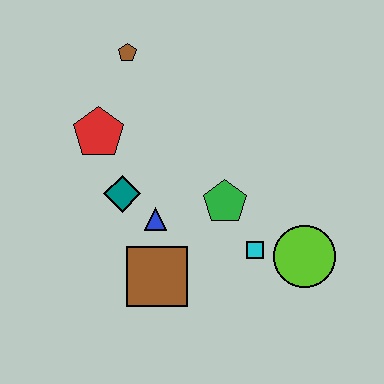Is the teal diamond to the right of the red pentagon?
Yes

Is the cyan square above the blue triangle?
No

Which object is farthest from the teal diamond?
The lime circle is farthest from the teal diamond.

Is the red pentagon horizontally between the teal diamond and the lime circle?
No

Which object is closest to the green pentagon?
The cyan square is closest to the green pentagon.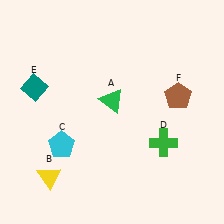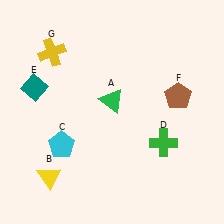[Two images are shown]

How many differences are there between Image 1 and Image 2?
There is 1 difference between the two images.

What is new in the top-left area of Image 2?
A yellow cross (G) was added in the top-left area of Image 2.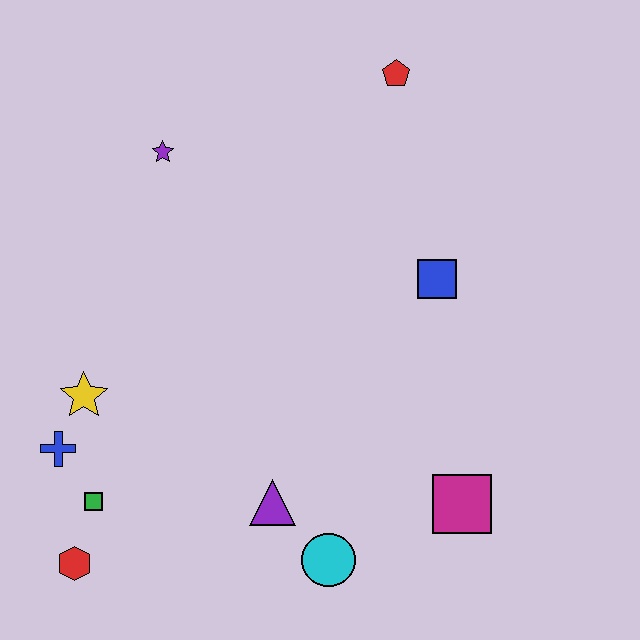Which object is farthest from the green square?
The red pentagon is farthest from the green square.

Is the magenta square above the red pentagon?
No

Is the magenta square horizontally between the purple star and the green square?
No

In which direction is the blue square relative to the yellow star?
The blue square is to the right of the yellow star.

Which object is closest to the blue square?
The red pentagon is closest to the blue square.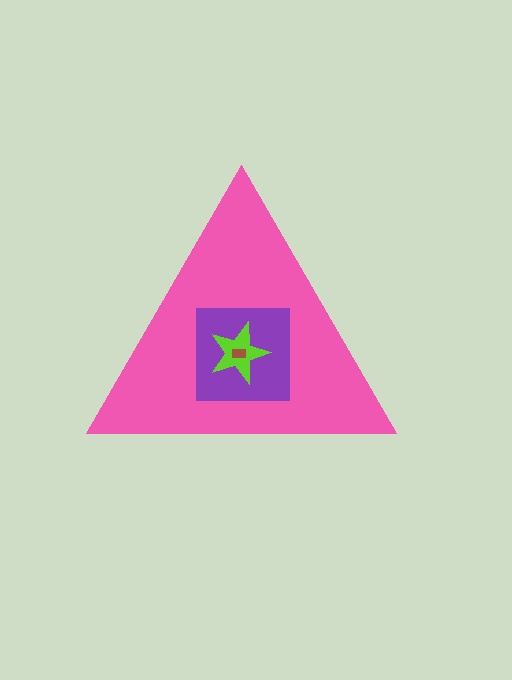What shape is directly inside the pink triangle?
The purple square.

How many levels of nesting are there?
4.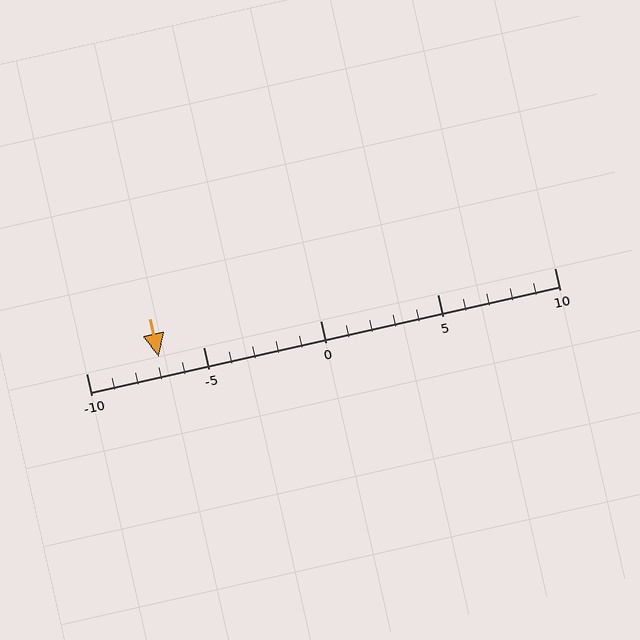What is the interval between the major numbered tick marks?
The major tick marks are spaced 5 units apart.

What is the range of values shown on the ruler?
The ruler shows values from -10 to 10.